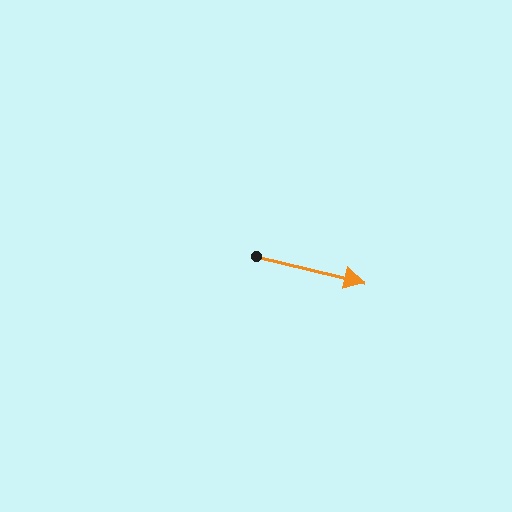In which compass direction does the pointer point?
East.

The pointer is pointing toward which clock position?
Roughly 3 o'clock.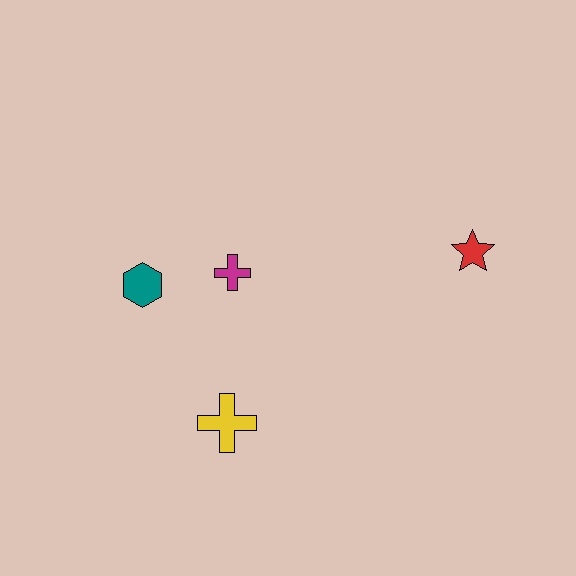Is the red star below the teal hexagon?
No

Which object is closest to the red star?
The magenta cross is closest to the red star.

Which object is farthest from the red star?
The teal hexagon is farthest from the red star.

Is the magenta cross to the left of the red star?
Yes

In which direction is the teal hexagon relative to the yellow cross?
The teal hexagon is above the yellow cross.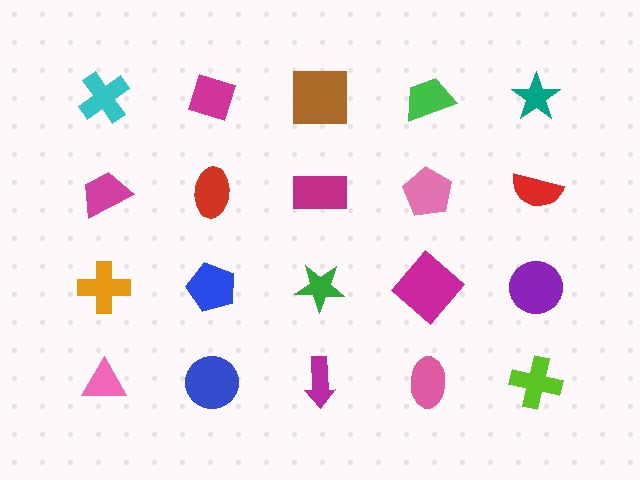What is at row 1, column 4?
A green trapezoid.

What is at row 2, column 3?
A magenta rectangle.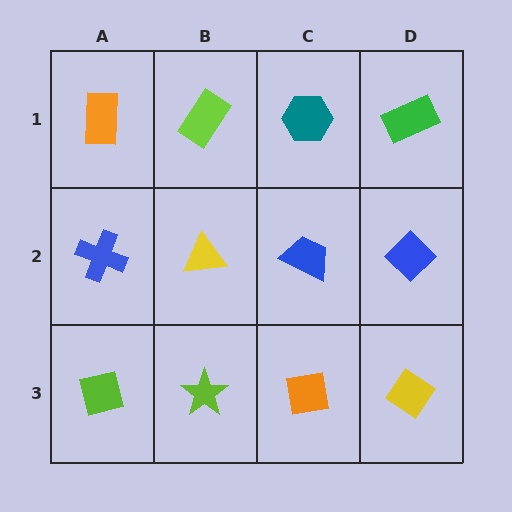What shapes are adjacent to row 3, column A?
A blue cross (row 2, column A), a lime star (row 3, column B).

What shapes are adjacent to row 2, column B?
A lime rectangle (row 1, column B), a lime star (row 3, column B), a blue cross (row 2, column A), a blue trapezoid (row 2, column C).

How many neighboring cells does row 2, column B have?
4.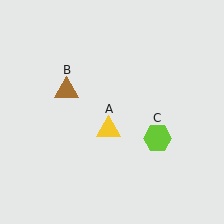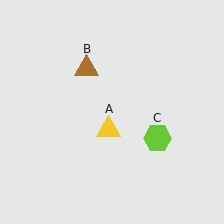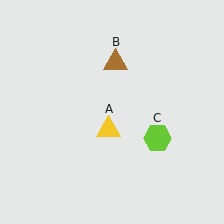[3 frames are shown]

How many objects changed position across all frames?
1 object changed position: brown triangle (object B).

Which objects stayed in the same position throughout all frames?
Yellow triangle (object A) and lime hexagon (object C) remained stationary.